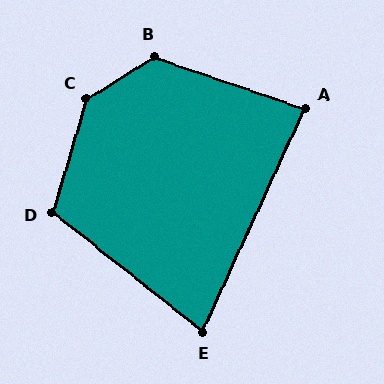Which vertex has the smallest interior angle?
E, at approximately 76 degrees.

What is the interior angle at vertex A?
Approximately 84 degrees (acute).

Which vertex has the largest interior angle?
C, at approximately 139 degrees.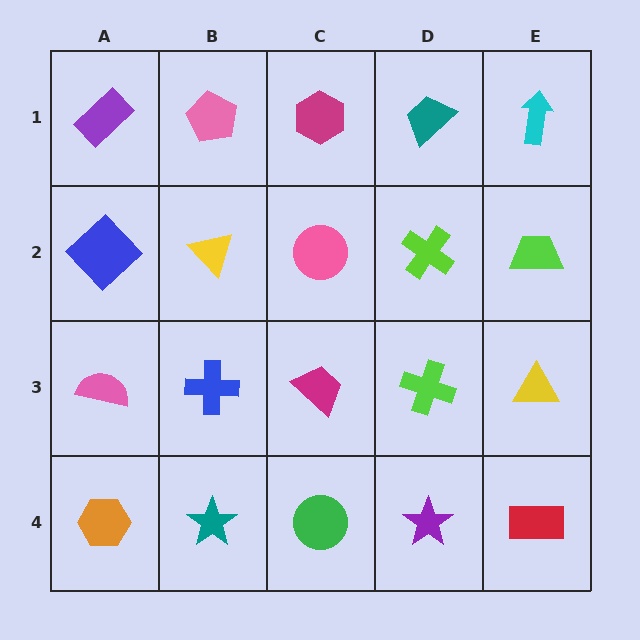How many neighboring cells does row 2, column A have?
3.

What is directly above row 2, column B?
A pink pentagon.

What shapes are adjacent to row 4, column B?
A blue cross (row 3, column B), an orange hexagon (row 4, column A), a green circle (row 4, column C).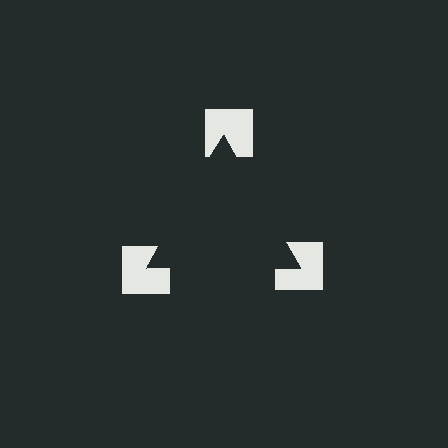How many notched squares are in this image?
There are 3 — one at each vertex of the illusory triangle.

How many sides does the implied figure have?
3 sides.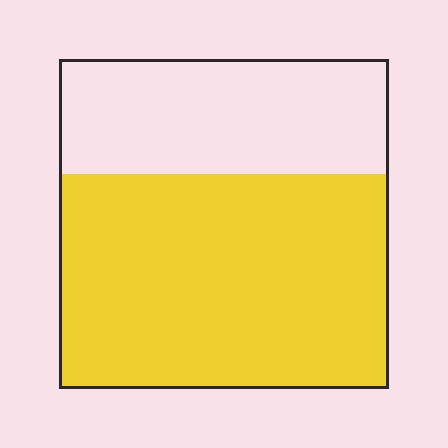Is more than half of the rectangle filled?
Yes.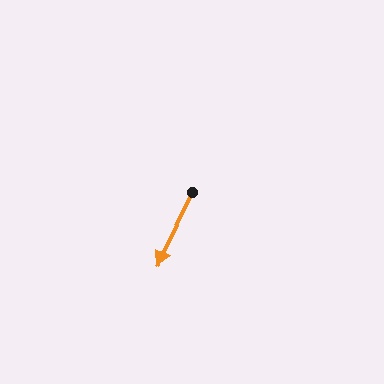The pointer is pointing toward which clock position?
Roughly 7 o'clock.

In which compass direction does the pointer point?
Southwest.